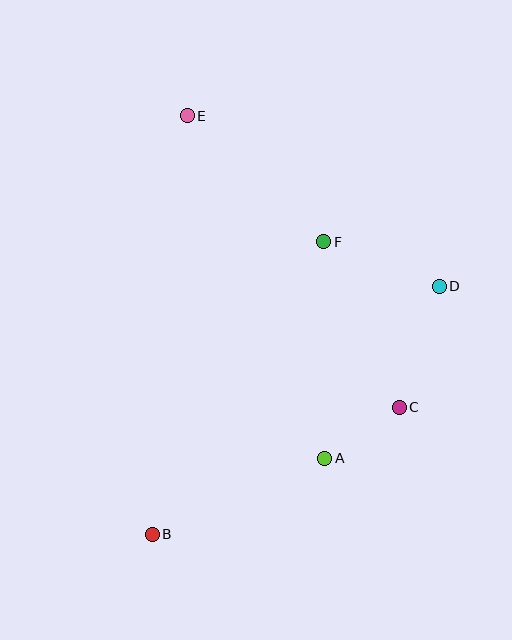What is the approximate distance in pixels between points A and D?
The distance between A and D is approximately 207 pixels.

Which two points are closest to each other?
Points A and C are closest to each other.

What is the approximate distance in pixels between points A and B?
The distance between A and B is approximately 188 pixels.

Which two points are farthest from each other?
Points B and E are farthest from each other.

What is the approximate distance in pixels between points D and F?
The distance between D and F is approximately 124 pixels.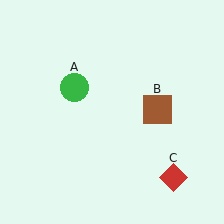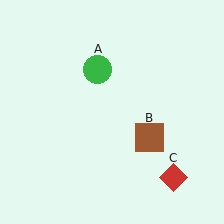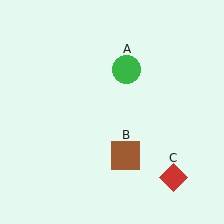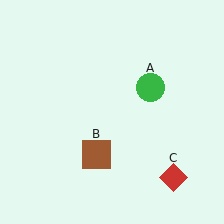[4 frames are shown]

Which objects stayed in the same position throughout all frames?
Red diamond (object C) remained stationary.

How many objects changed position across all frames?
2 objects changed position: green circle (object A), brown square (object B).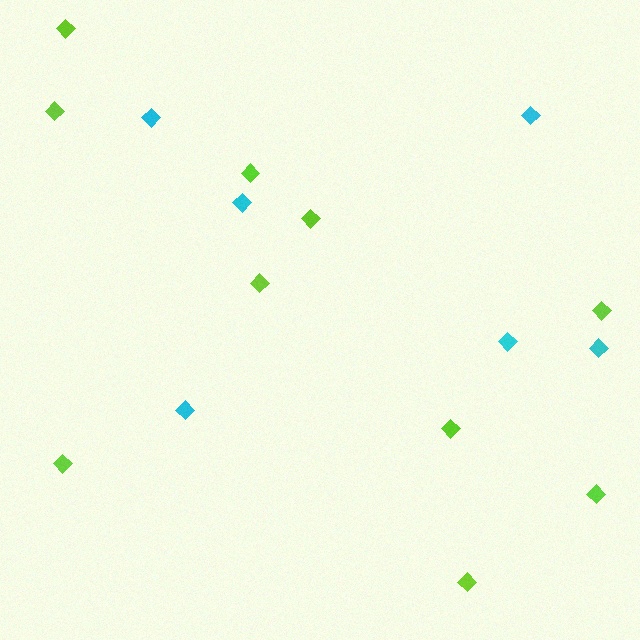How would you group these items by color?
There are 2 groups: one group of lime diamonds (10) and one group of cyan diamonds (6).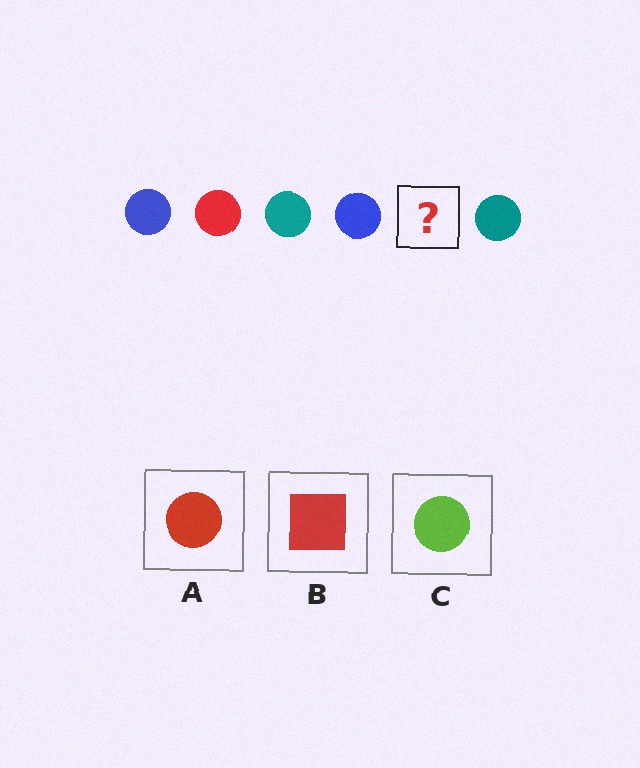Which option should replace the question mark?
Option A.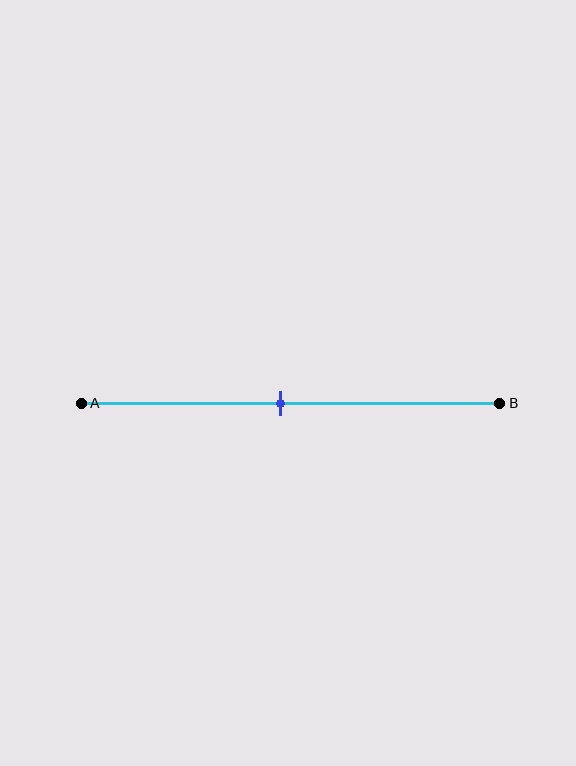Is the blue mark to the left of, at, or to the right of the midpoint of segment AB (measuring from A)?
The blue mark is approximately at the midpoint of segment AB.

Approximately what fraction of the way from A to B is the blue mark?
The blue mark is approximately 50% of the way from A to B.